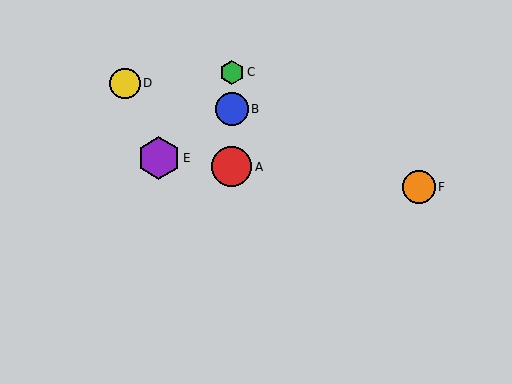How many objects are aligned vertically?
3 objects (A, B, C) are aligned vertically.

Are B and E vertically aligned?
No, B is at x≈232 and E is at x≈159.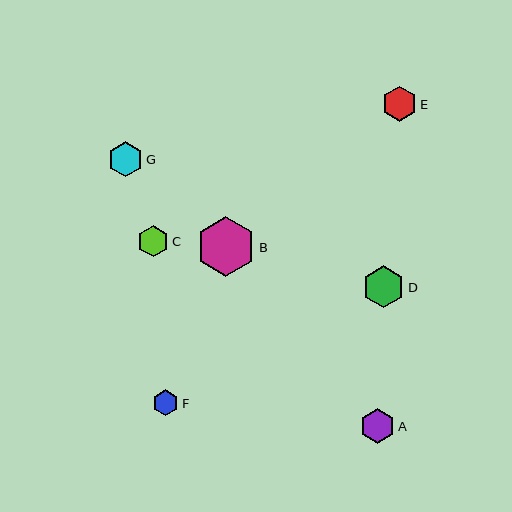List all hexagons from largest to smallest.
From largest to smallest: B, D, E, G, A, C, F.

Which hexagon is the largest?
Hexagon B is the largest with a size of approximately 60 pixels.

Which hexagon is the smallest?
Hexagon F is the smallest with a size of approximately 26 pixels.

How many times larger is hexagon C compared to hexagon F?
Hexagon C is approximately 1.2 times the size of hexagon F.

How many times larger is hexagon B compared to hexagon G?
Hexagon B is approximately 1.7 times the size of hexagon G.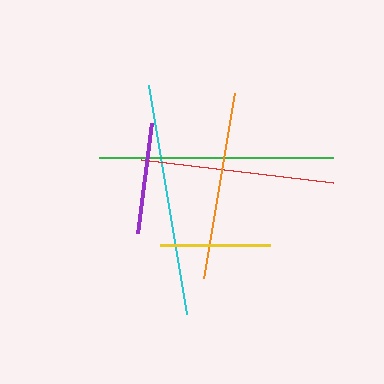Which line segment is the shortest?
The yellow line is the shortest at approximately 110 pixels.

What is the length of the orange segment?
The orange segment is approximately 188 pixels long.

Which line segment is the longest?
The green line is the longest at approximately 234 pixels.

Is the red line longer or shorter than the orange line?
The red line is longer than the orange line.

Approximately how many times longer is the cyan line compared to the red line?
The cyan line is approximately 1.2 times the length of the red line.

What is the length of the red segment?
The red segment is approximately 193 pixels long.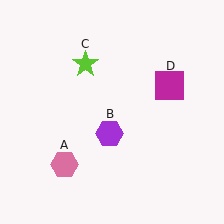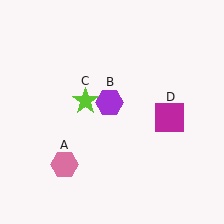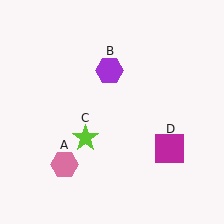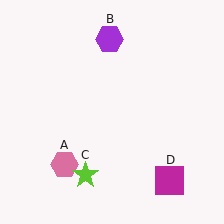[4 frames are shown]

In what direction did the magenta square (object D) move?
The magenta square (object D) moved down.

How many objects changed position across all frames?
3 objects changed position: purple hexagon (object B), lime star (object C), magenta square (object D).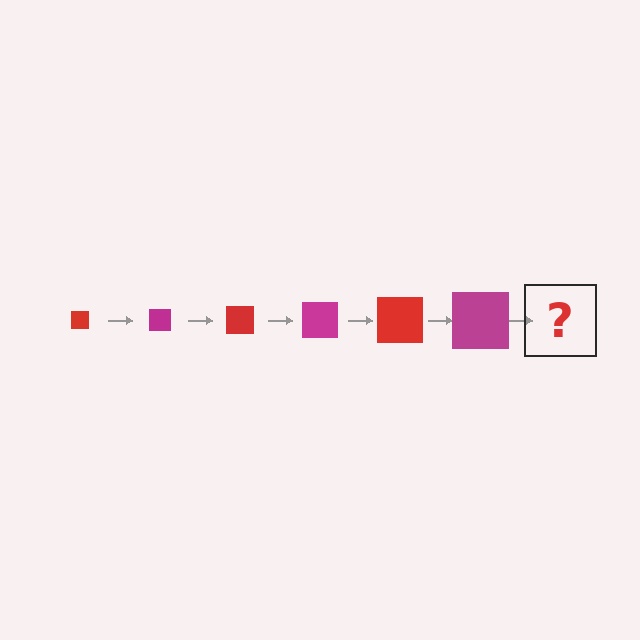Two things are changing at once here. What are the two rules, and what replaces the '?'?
The two rules are that the square grows larger each step and the color cycles through red and magenta. The '?' should be a red square, larger than the previous one.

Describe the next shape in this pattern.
It should be a red square, larger than the previous one.